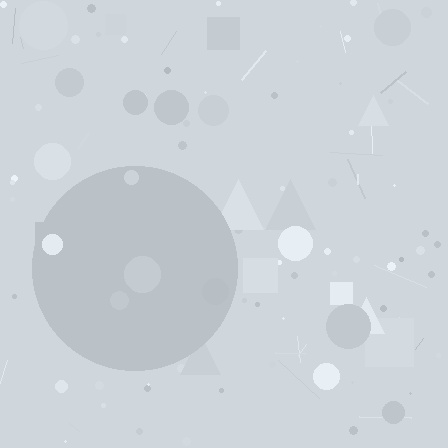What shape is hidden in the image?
A circle is hidden in the image.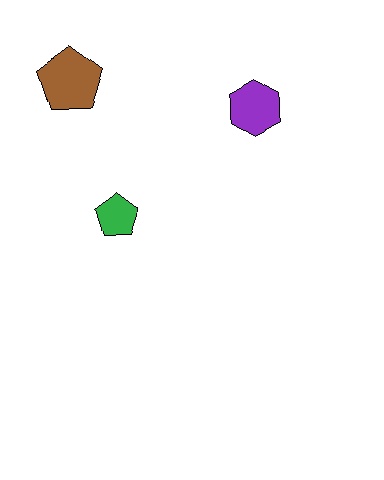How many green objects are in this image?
There is 1 green object.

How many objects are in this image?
There are 3 objects.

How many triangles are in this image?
There are no triangles.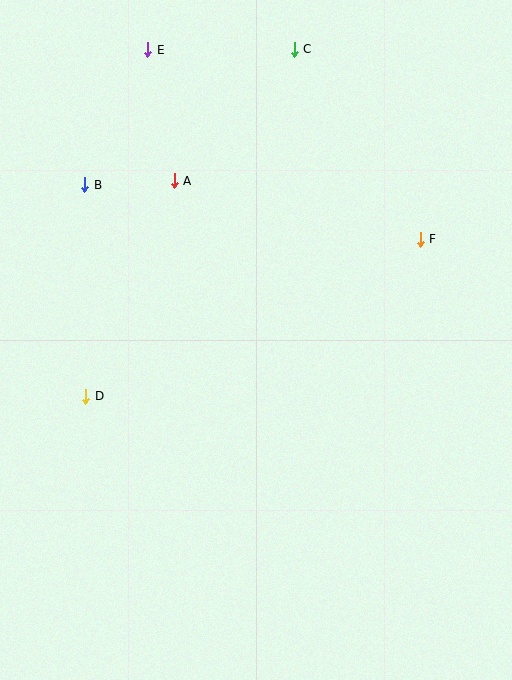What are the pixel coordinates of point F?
Point F is at (420, 239).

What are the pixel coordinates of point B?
Point B is at (85, 185).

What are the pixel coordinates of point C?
Point C is at (294, 49).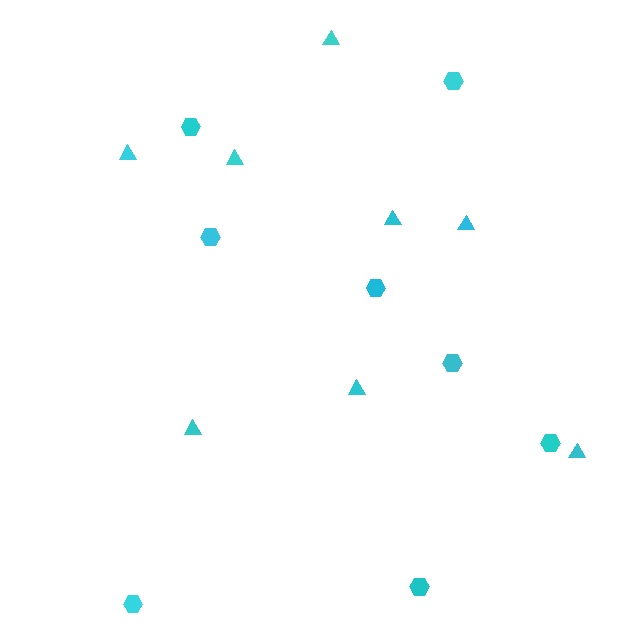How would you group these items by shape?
There are 2 groups: one group of hexagons (8) and one group of triangles (8).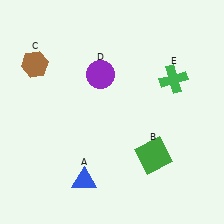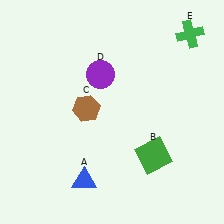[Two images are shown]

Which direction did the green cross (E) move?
The green cross (E) moved up.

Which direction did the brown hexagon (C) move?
The brown hexagon (C) moved right.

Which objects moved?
The objects that moved are: the brown hexagon (C), the green cross (E).